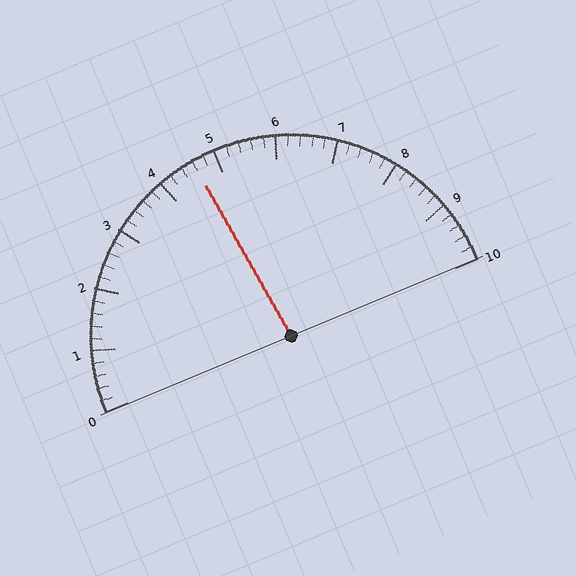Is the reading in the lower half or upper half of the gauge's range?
The reading is in the lower half of the range (0 to 10).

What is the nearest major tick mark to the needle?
The nearest major tick mark is 5.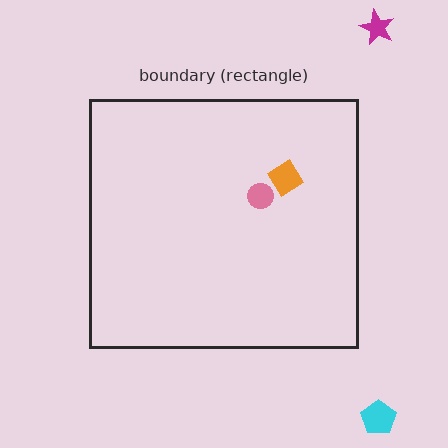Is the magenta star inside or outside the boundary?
Outside.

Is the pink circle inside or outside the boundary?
Inside.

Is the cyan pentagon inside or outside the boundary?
Outside.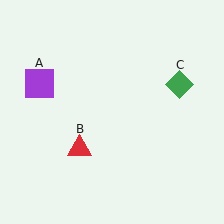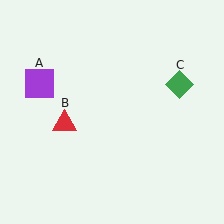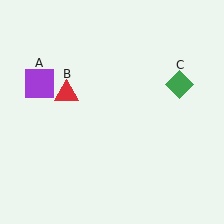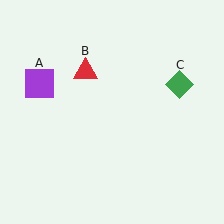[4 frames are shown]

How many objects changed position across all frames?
1 object changed position: red triangle (object B).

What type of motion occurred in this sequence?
The red triangle (object B) rotated clockwise around the center of the scene.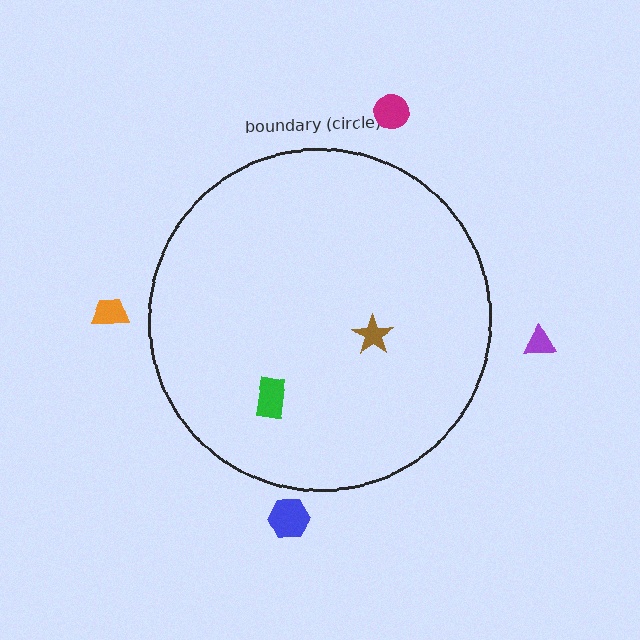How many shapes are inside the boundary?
2 inside, 4 outside.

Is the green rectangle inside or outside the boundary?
Inside.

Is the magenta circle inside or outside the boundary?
Outside.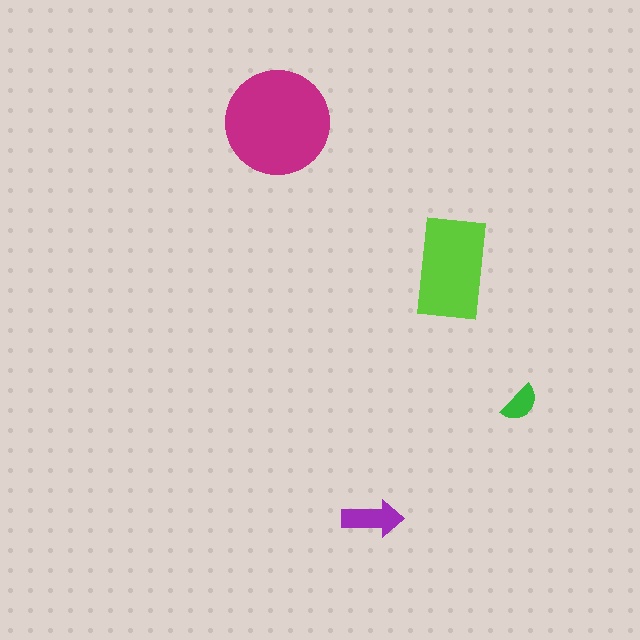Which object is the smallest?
The green semicircle.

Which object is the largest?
The magenta circle.